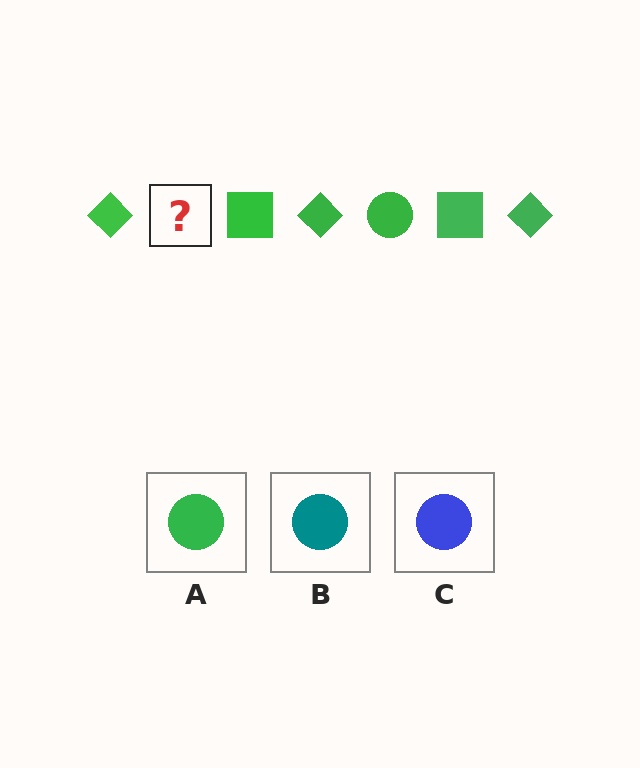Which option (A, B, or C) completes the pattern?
A.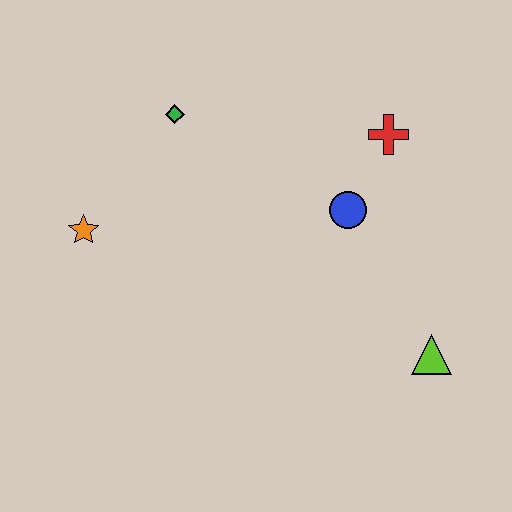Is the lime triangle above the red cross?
No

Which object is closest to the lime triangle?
The blue circle is closest to the lime triangle.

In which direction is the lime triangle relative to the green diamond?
The lime triangle is to the right of the green diamond.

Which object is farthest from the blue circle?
The orange star is farthest from the blue circle.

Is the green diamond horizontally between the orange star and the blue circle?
Yes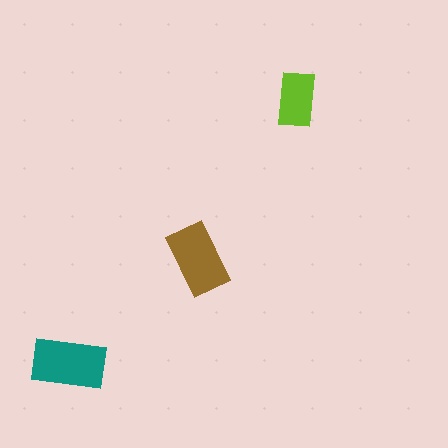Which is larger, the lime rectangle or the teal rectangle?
The teal one.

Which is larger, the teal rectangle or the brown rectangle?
The teal one.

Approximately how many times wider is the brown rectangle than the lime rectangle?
About 1.5 times wider.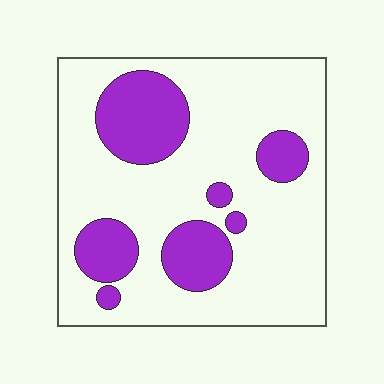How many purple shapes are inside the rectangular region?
7.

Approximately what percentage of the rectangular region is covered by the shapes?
Approximately 25%.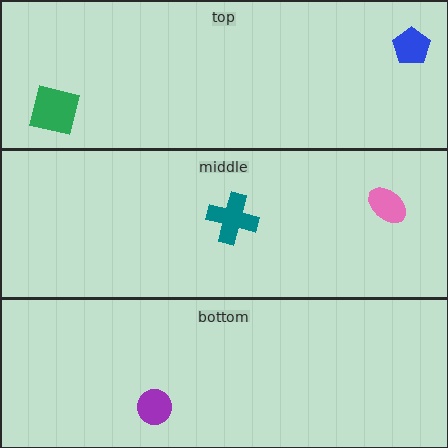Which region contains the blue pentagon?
The top region.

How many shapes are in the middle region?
2.